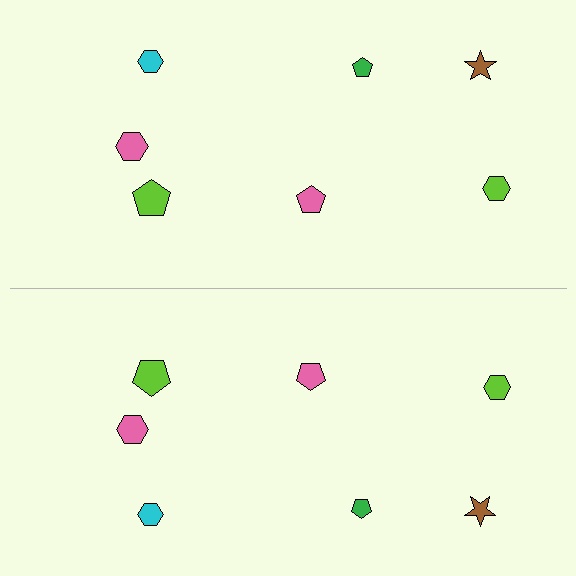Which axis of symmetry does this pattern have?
The pattern has a horizontal axis of symmetry running through the center of the image.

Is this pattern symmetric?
Yes, this pattern has bilateral (reflection) symmetry.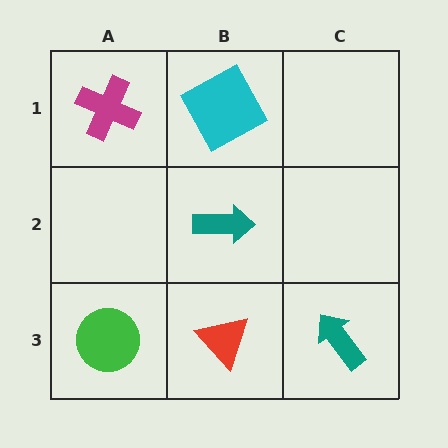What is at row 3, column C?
A teal arrow.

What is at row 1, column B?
A cyan square.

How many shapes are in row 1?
2 shapes.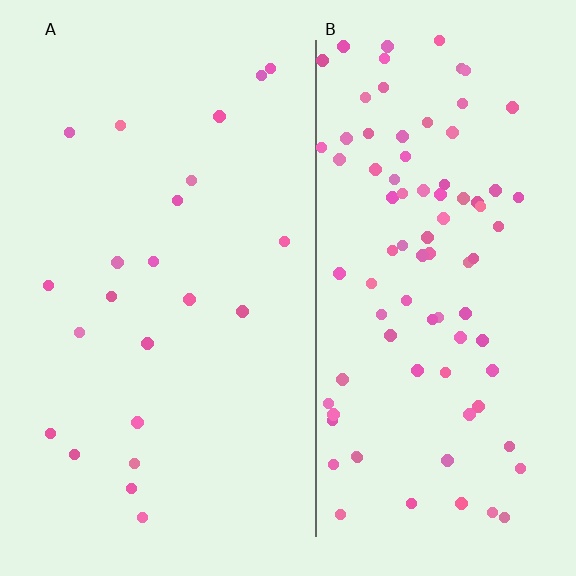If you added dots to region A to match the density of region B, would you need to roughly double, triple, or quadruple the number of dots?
Approximately quadruple.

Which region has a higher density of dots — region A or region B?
B (the right).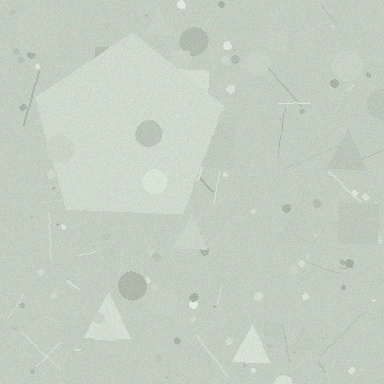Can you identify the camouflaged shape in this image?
The camouflaged shape is a pentagon.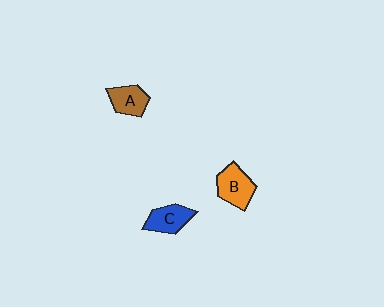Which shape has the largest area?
Shape B (orange).